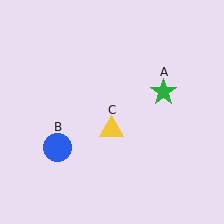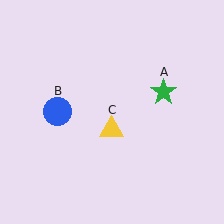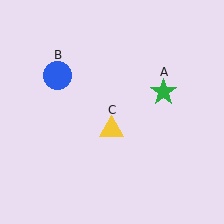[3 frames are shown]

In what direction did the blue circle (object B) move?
The blue circle (object B) moved up.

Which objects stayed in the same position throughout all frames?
Green star (object A) and yellow triangle (object C) remained stationary.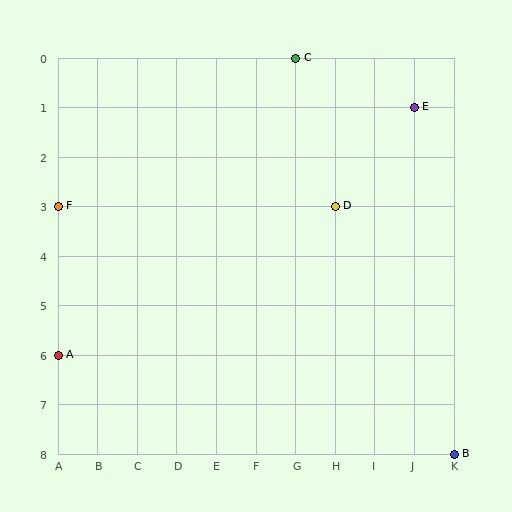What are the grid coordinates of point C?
Point C is at grid coordinates (G, 0).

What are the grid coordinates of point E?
Point E is at grid coordinates (J, 1).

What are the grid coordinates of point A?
Point A is at grid coordinates (A, 6).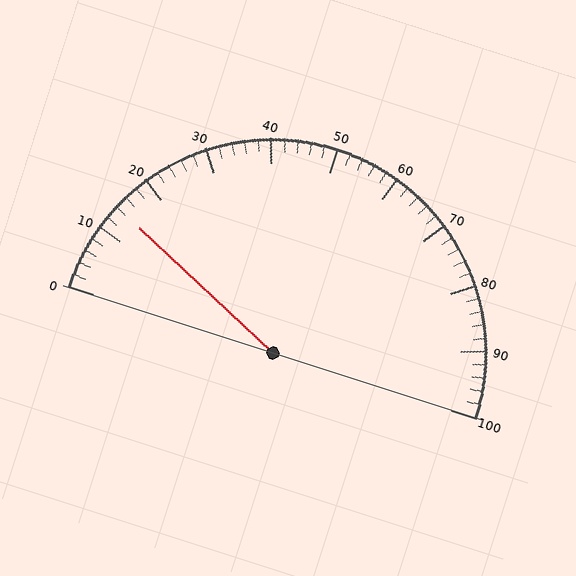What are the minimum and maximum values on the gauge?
The gauge ranges from 0 to 100.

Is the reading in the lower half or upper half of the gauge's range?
The reading is in the lower half of the range (0 to 100).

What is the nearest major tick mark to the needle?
The nearest major tick mark is 10.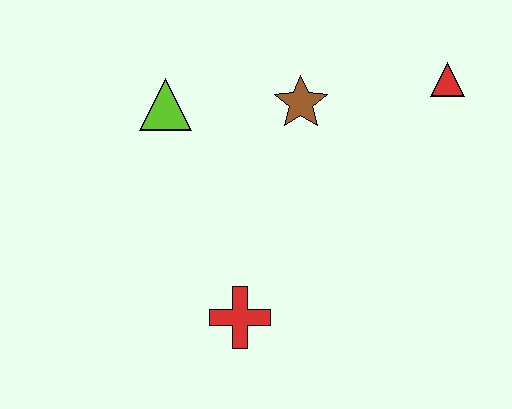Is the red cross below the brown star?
Yes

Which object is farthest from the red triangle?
The red cross is farthest from the red triangle.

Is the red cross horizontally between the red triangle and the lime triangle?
Yes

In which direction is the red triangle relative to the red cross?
The red triangle is above the red cross.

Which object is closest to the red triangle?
The brown star is closest to the red triangle.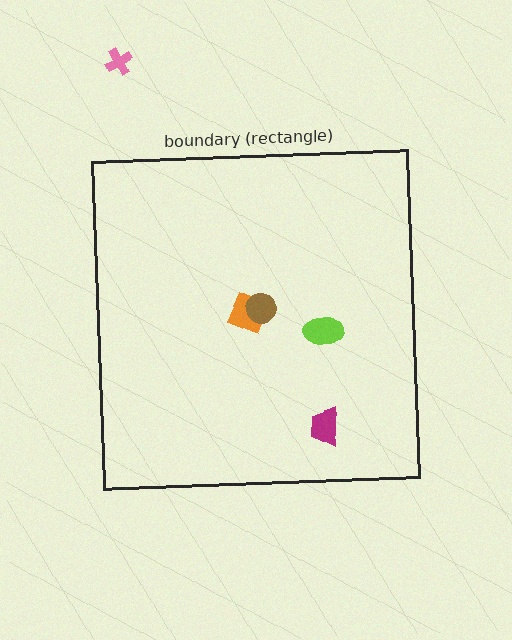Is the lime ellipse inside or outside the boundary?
Inside.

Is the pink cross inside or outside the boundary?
Outside.